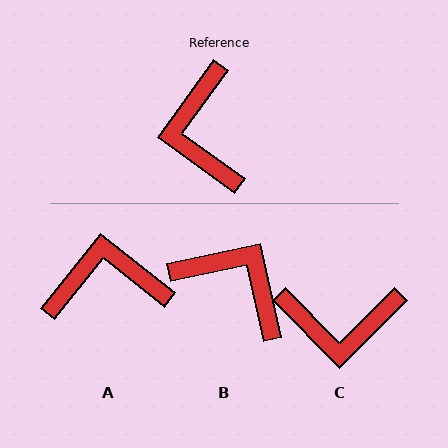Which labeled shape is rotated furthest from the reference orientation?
B, about 132 degrees away.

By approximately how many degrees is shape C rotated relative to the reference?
Approximately 81 degrees counter-clockwise.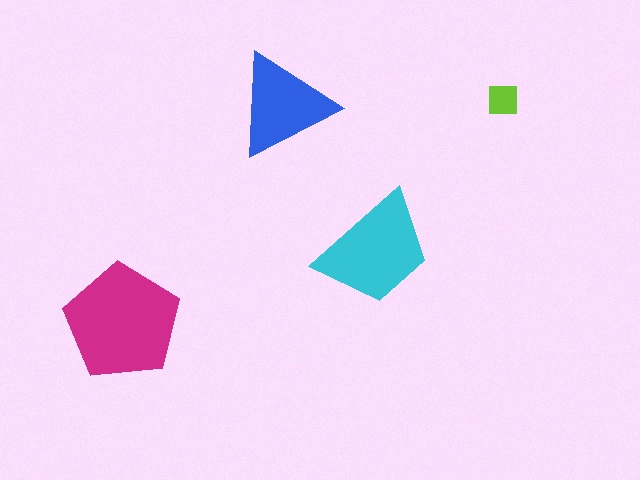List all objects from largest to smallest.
The magenta pentagon, the cyan trapezoid, the blue triangle, the lime square.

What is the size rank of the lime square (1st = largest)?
4th.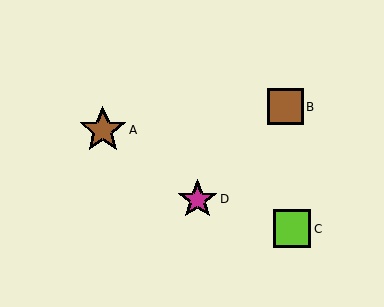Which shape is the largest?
The brown star (labeled A) is the largest.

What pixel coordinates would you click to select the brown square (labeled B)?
Click at (285, 107) to select the brown square B.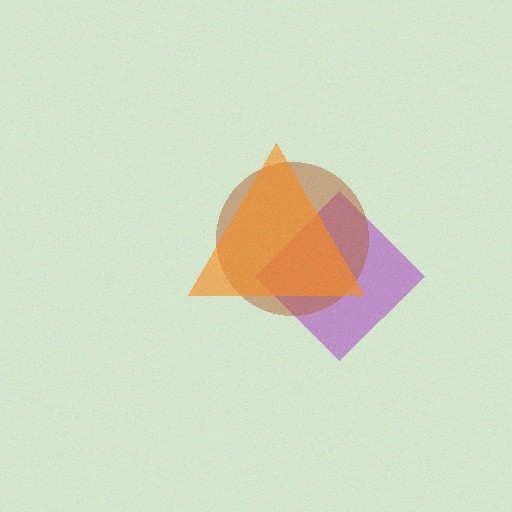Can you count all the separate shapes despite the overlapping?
Yes, there are 3 separate shapes.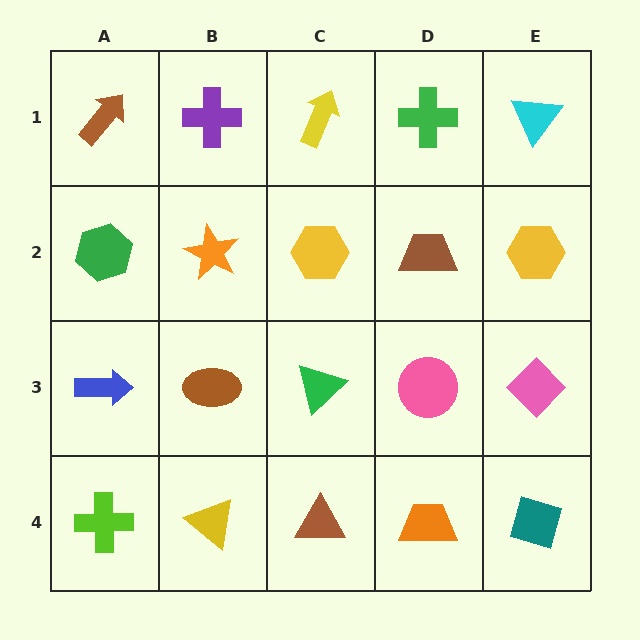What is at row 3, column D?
A pink circle.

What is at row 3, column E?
A pink diamond.